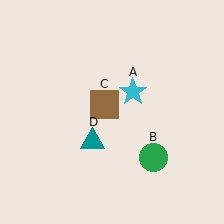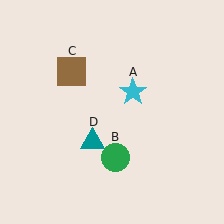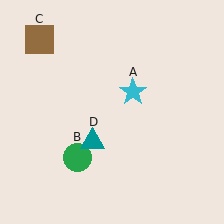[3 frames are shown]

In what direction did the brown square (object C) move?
The brown square (object C) moved up and to the left.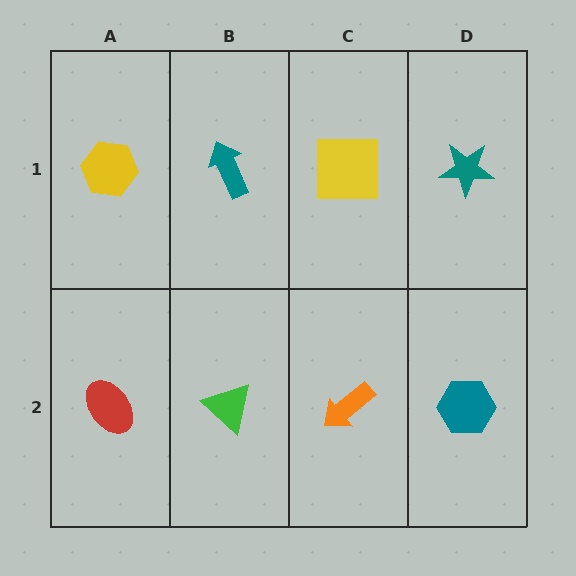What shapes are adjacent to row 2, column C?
A yellow square (row 1, column C), a green triangle (row 2, column B), a teal hexagon (row 2, column D).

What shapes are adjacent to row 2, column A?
A yellow hexagon (row 1, column A), a green triangle (row 2, column B).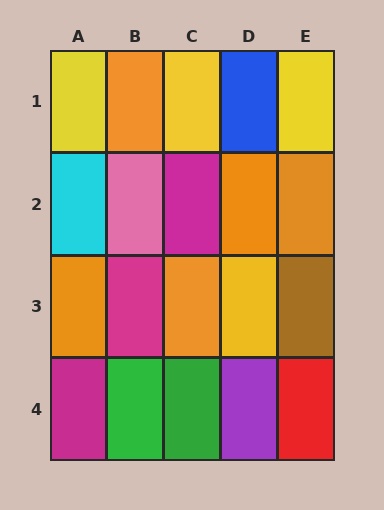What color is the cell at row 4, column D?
Purple.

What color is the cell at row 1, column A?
Yellow.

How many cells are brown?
1 cell is brown.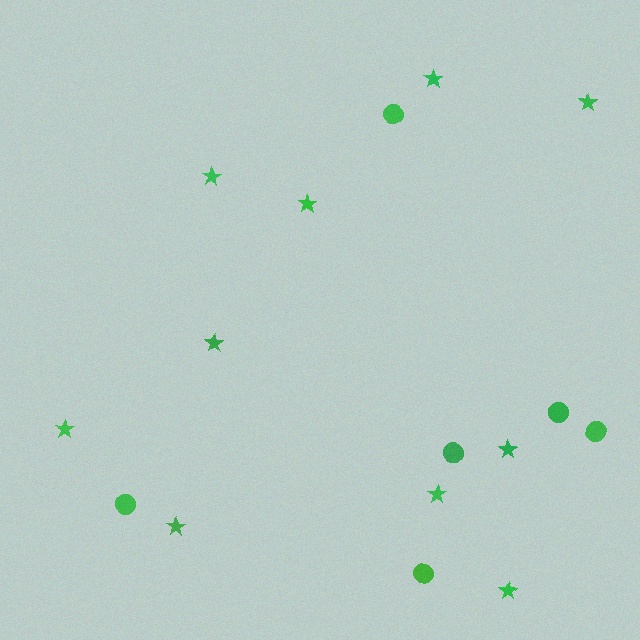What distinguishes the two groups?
There are 2 groups: one group of circles (6) and one group of stars (10).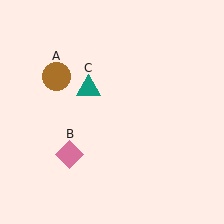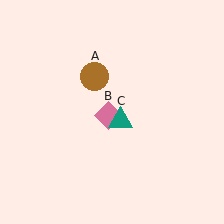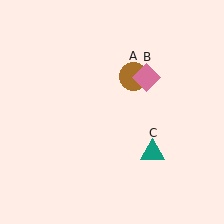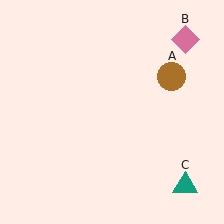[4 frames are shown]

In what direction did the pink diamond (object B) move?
The pink diamond (object B) moved up and to the right.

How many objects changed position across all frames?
3 objects changed position: brown circle (object A), pink diamond (object B), teal triangle (object C).